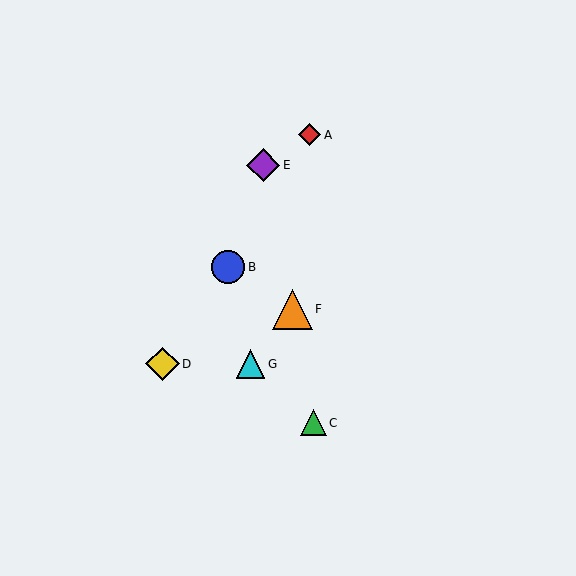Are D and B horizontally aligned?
No, D is at y≈364 and B is at y≈267.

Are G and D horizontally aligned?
Yes, both are at y≈364.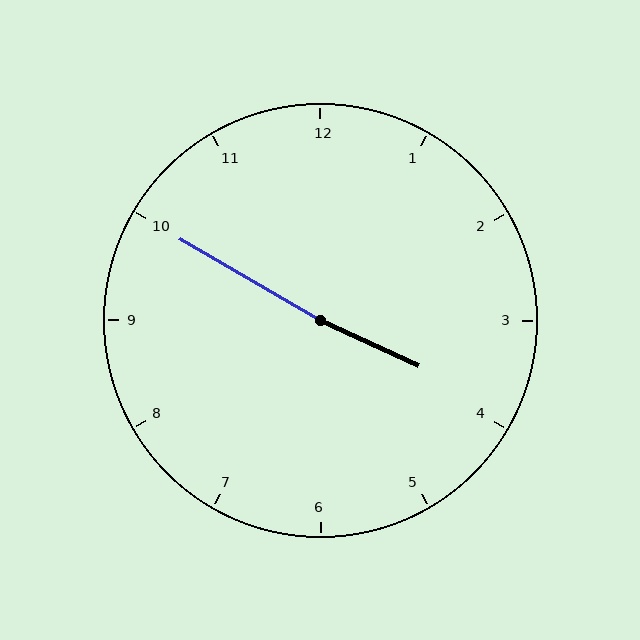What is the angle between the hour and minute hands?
Approximately 175 degrees.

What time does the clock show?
3:50.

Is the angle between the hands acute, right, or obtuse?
It is obtuse.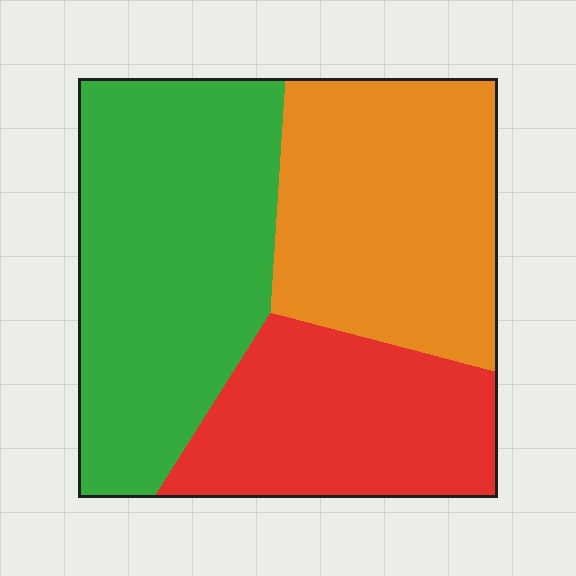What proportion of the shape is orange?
Orange takes up between a quarter and a half of the shape.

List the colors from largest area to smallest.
From largest to smallest: green, orange, red.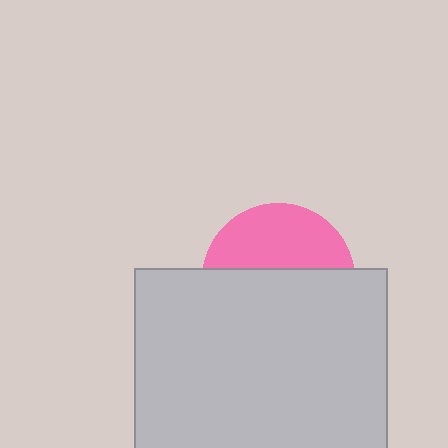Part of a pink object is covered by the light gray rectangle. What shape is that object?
It is a circle.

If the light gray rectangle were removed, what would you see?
You would see the complete pink circle.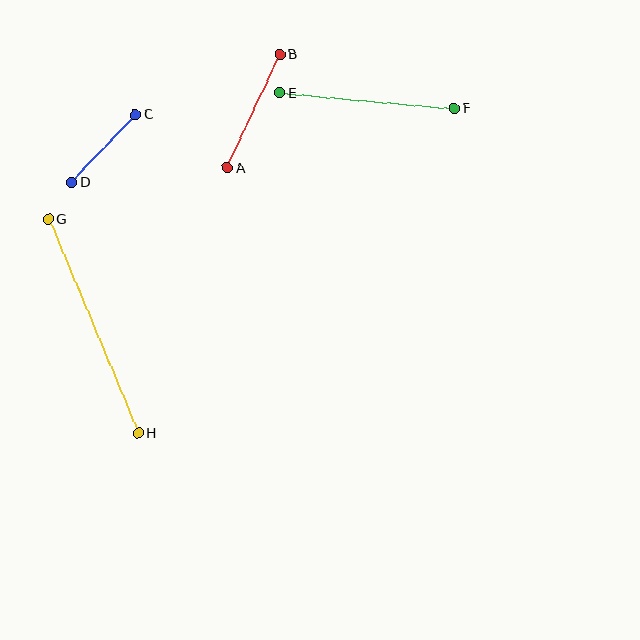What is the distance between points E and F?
The distance is approximately 175 pixels.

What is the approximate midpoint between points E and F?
The midpoint is at approximately (367, 101) pixels.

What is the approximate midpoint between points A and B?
The midpoint is at approximately (254, 111) pixels.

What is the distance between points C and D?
The distance is approximately 93 pixels.